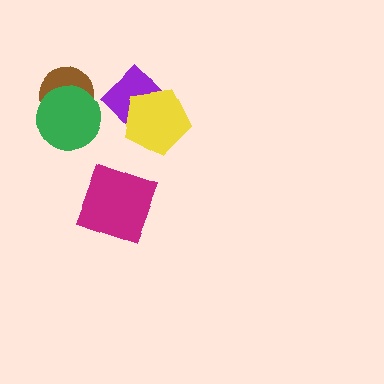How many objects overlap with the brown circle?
1 object overlaps with the brown circle.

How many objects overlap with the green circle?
1 object overlaps with the green circle.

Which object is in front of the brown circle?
The green circle is in front of the brown circle.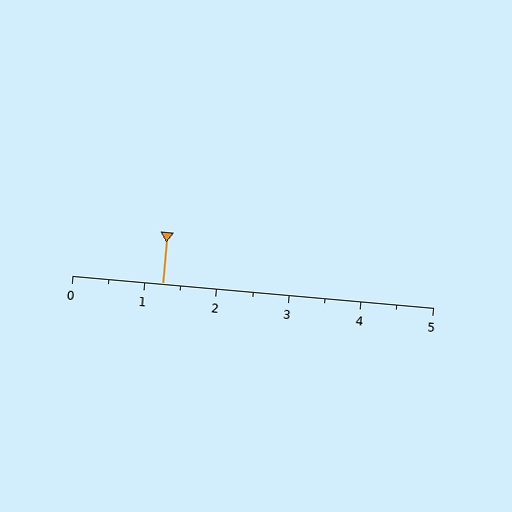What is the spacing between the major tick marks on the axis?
The major ticks are spaced 1 apart.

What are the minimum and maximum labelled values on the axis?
The axis runs from 0 to 5.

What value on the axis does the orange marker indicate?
The marker indicates approximately 1.2.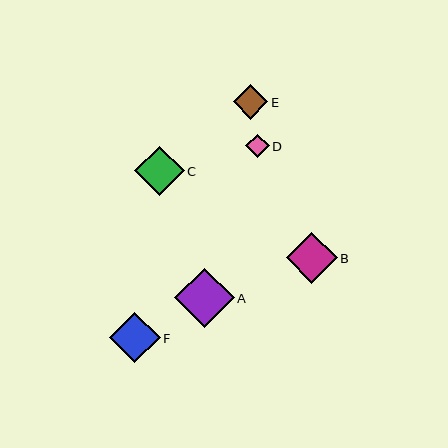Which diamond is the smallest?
Diamond D is the smallest with a size of approximately 24 pixels.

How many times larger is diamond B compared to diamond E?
Diamond B is approximately 1.5 times the size of diamond E.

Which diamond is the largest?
Diamond A is the largest with a size of approximately 59 pixels.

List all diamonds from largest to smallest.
From largest to smallest: A, B, F, C, E, D.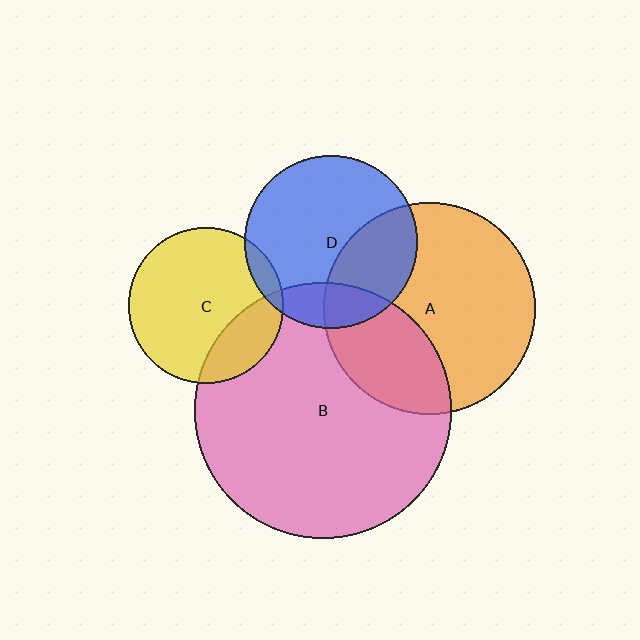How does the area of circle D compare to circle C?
Approximately 1.2 times.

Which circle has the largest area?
Circle B (pink).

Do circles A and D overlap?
Yes.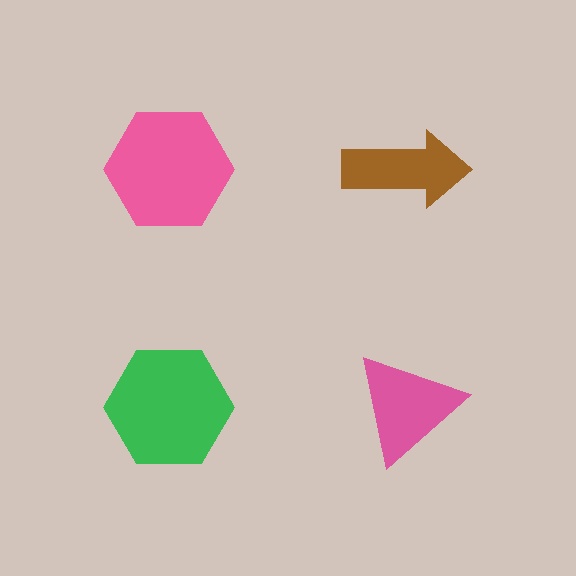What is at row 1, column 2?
A brown arrow.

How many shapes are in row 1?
2 shapes.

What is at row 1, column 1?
A pink hexagon.